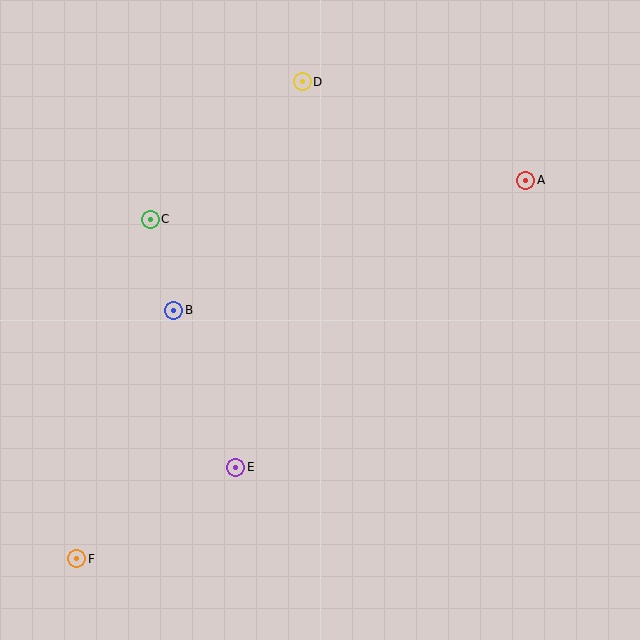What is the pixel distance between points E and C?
The distance between E and C is 262 pixels.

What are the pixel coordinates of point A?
Point A is at (526, 180).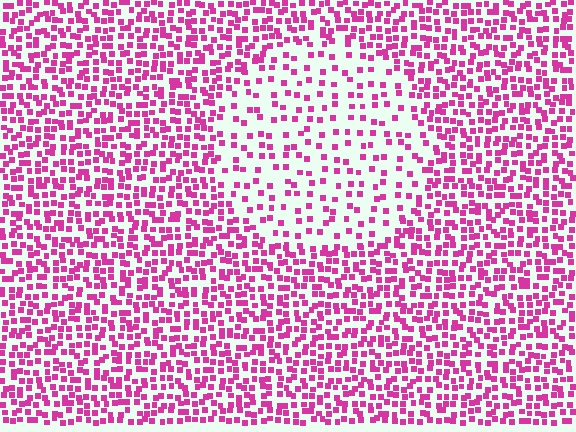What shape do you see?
I see a circle.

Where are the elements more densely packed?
The elements are more densely packed outside the circle boundary.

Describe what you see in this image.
The image contains small magenta elements arranged at two different densities. A circle-shaped region is visible where the elements are less densely packed than the surrounding area.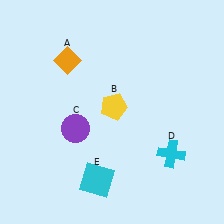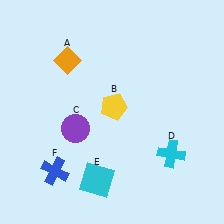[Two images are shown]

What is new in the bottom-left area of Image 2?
A blue cross (F) was added in the bottom-left area of Image 2.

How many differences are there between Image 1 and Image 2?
There is 1 difference between the two images.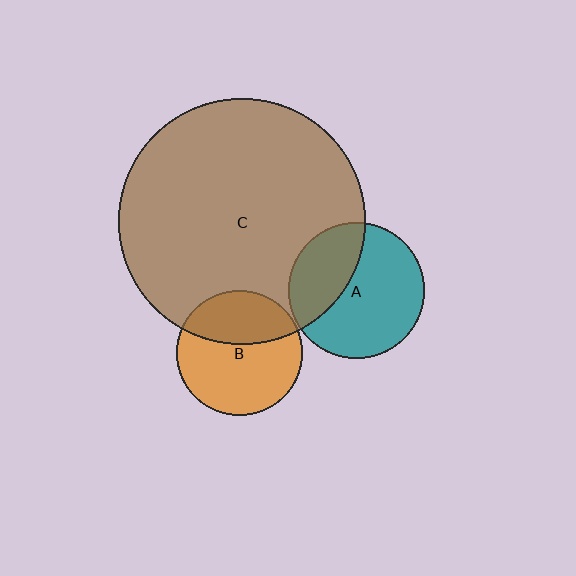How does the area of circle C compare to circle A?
Approximately 3.3 times.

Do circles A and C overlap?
Yes.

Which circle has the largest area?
Circle C (brown).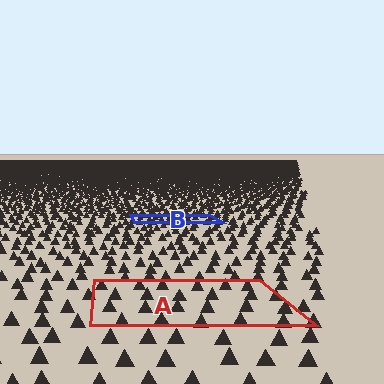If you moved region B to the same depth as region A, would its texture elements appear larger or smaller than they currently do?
They would appear larger. At a closer depth, the same texture elements are projected at a bigger on-screen size.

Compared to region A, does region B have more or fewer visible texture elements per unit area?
Region B has more texture elements per unit area — they are packed more densely because it is farther away.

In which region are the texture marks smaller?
The texture marks are smaller in region B, because it is farther away.